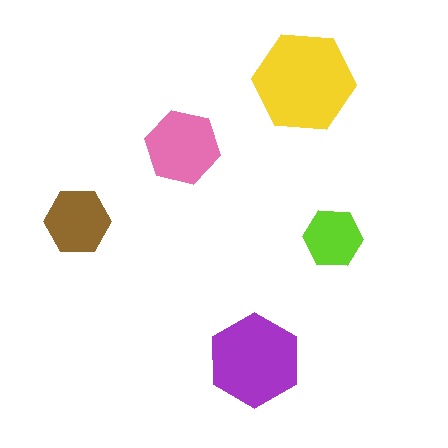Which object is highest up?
The yellow hexagon is topmost.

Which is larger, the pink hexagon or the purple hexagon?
The purple one.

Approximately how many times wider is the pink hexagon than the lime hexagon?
About 1.5 times wider.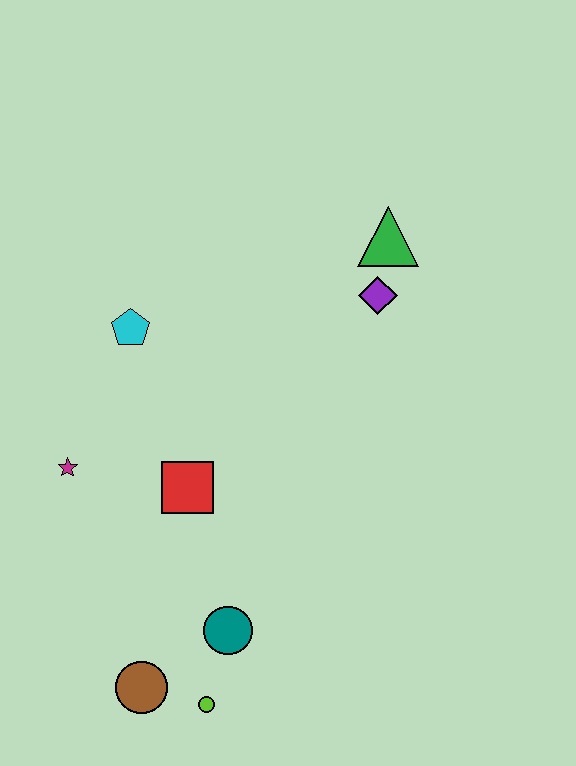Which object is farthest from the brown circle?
The green triangle is farthest from the brown circle.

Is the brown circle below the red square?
Yes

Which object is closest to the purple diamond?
The green triangle is closest to the purple diamond.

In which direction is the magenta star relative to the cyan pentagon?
The magenta star is below the cyan pentagon.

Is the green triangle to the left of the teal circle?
No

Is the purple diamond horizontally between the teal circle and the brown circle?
No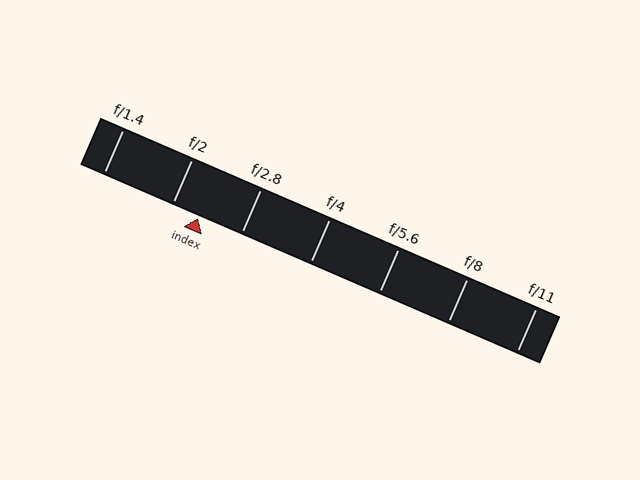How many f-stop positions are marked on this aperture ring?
There are 7 f-stop positions marked.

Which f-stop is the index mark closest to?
The index mark is closest to f/2.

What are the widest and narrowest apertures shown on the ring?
The widest aperture shown is f/1.4 and the narrowest is f/11.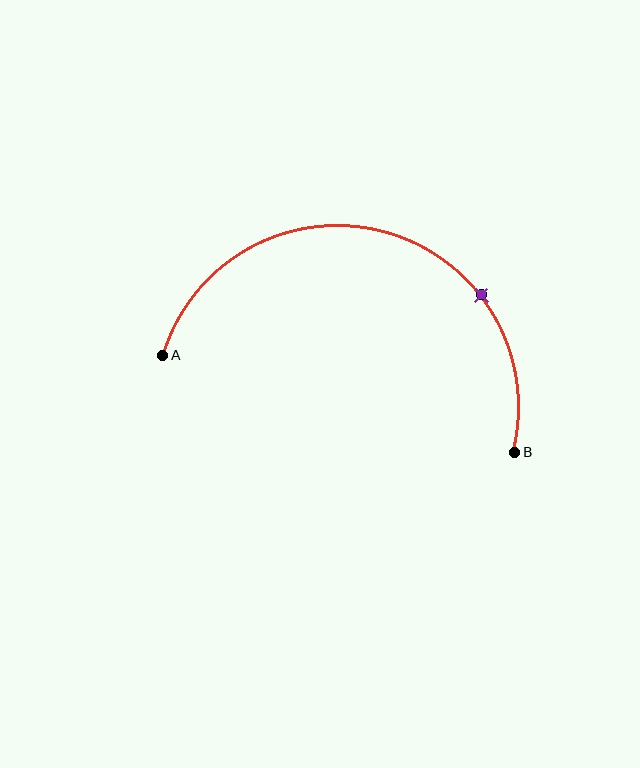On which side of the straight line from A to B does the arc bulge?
The arc bulges above the straight line connecting A and B.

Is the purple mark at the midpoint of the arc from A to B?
No. The purple mark lies on the arc but is closer to endpoint B. The arc midpoint would be at the point on the curve equidistant along the arc from both A and B.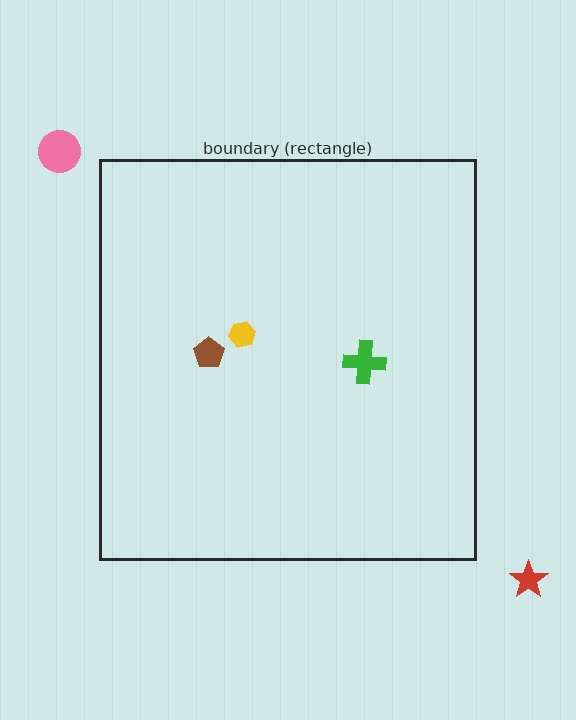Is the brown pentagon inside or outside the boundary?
Inside.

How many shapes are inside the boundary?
3 inside, 2 outside.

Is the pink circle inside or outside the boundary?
Outside.